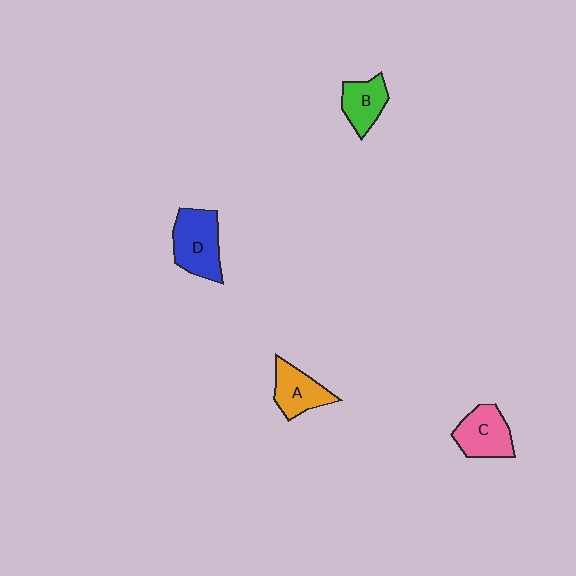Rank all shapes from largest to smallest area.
From largest to smallest: D (blue), C (pink), A (orange), B (green).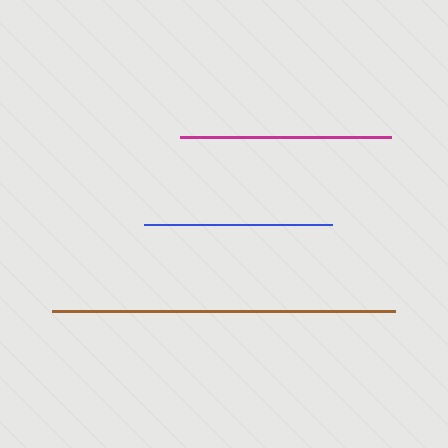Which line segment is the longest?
The brown line is the longest at approximately 343 pixels.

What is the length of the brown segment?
The brown segment is approximately 343 pixels long.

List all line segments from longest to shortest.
From longest to shortest: brown, magenta, blue.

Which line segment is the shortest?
The blue line is the shortest at approximately 188 pixels.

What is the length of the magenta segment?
The magenta segment is approximately 211 pixels long.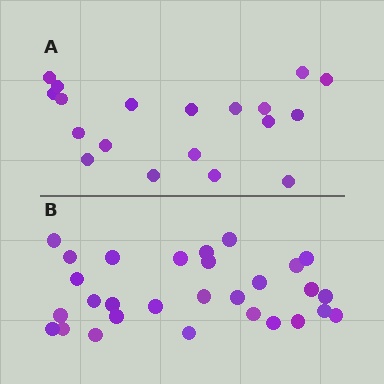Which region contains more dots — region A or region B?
Region B (the bottom region) has more dots.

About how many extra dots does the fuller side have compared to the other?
Region B has roughly 10 or so more dots than region A.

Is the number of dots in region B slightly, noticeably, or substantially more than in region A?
Region B has substantially more. The ratio is roughly 1.5 to 1.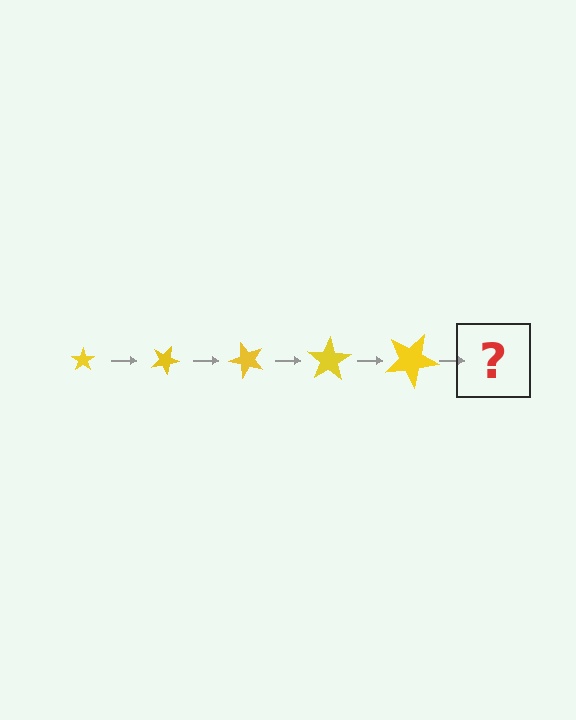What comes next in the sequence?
The next element should be a star, larger than the previous one and rotated 125 degrees from the start.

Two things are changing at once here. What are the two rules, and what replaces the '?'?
The two rules are that the star grows larger each step and it rotates 25 degrees each step. The '?' should be a star, larger than the previous one and rotated 125 degrees from the start.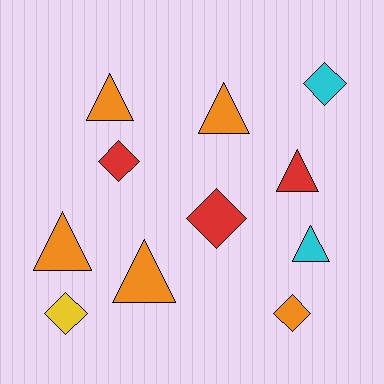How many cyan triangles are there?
There is 1 cyan triangle.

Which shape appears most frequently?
Triangle, with 6 objects.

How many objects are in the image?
There are 11 objects.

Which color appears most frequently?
Orange, with 5 objects.